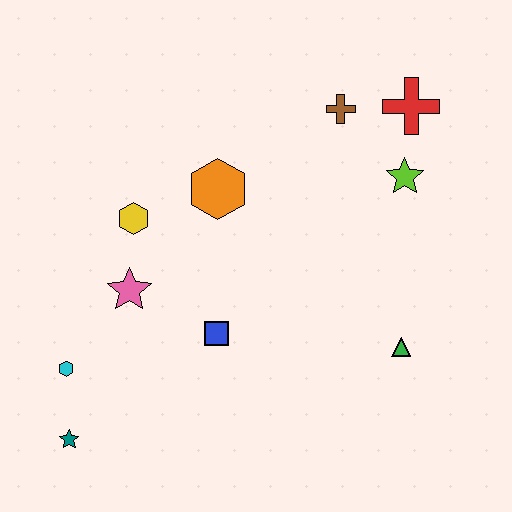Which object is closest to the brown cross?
The red cross is closest to the brown cross.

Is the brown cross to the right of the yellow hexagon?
Yes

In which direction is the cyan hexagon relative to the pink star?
The cyan hexagon is below the pink star.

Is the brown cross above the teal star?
Yes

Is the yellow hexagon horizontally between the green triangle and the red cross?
No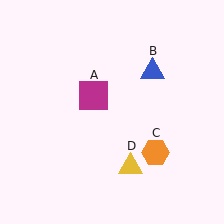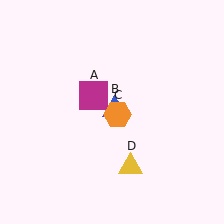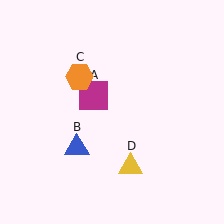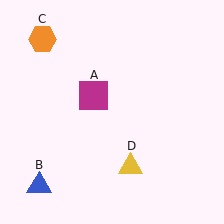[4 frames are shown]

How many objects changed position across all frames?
2 objects changed position: blue triangle (object B), orange hexagon (object C).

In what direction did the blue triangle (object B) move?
The blue triangle (object B) moved down and to the left.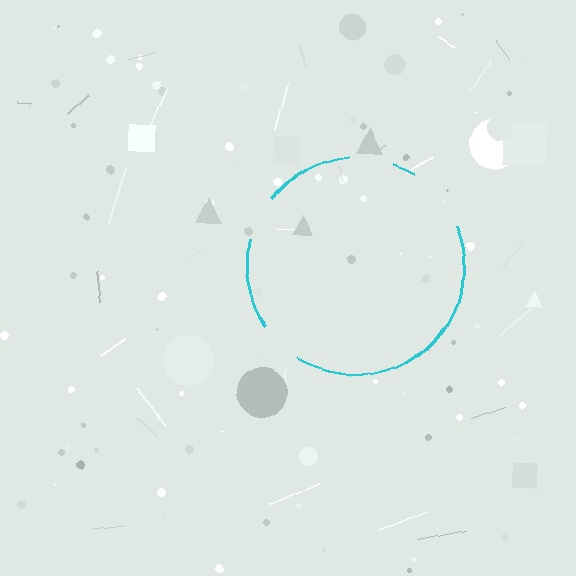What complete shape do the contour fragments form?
The contour fragments form a circle.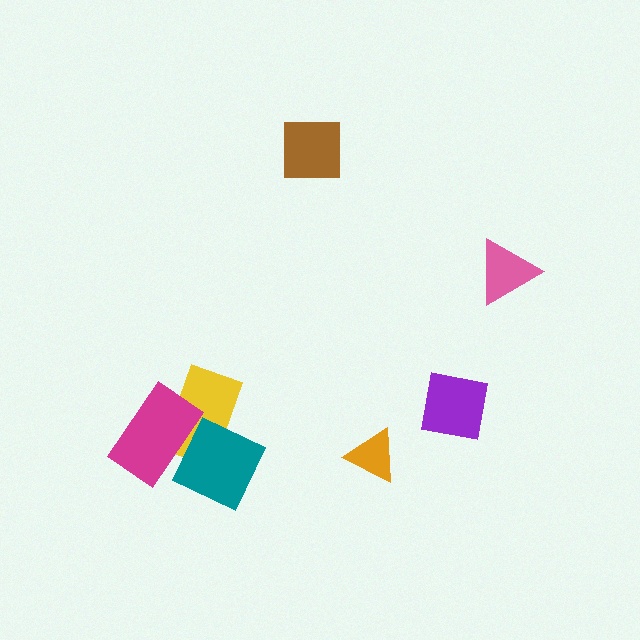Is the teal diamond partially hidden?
Yes, it is partially covered by another shape.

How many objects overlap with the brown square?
0 objects overlap with the brown square.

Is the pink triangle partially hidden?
No, no other shape covers it.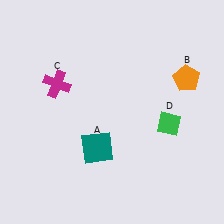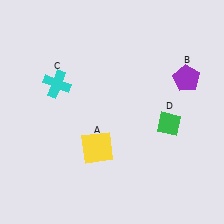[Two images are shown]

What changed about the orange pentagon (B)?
In Image 1, B is orange. In Image 2, it changed to purple.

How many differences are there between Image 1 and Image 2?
There are 3 differences between the two images.